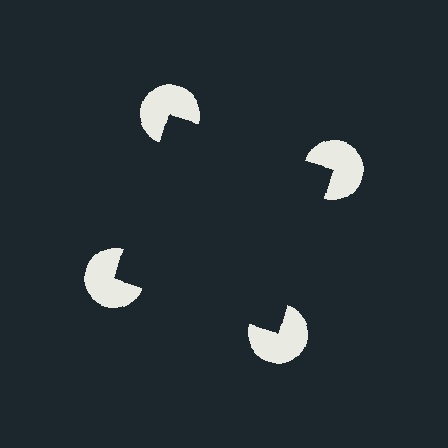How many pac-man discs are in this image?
There are 4 — one at each vertex of the illusory square.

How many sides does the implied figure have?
4 sides.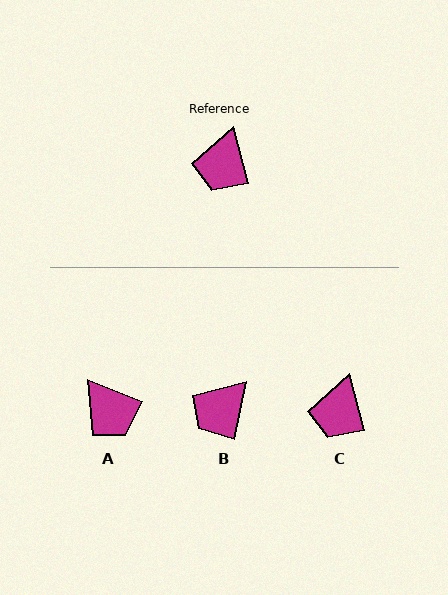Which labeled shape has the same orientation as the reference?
C.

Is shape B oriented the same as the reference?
No, it is off by about 27 degrees.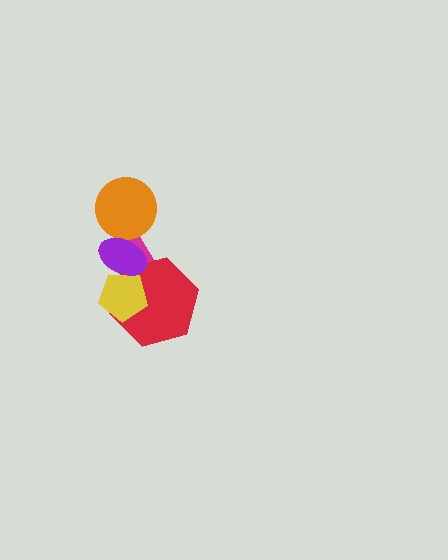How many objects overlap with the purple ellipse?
4 objects overlap with the purple ellipse.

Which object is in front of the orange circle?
The purple ellipse is in front of the orange circle.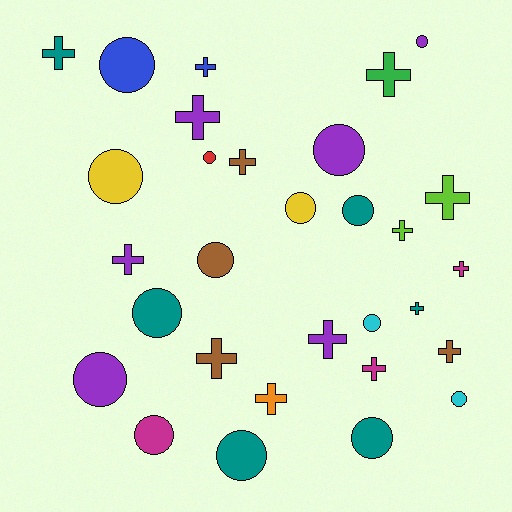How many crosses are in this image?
There are 15 crosses.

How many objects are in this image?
There are 30 objects.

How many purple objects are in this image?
There are 6 purple objects.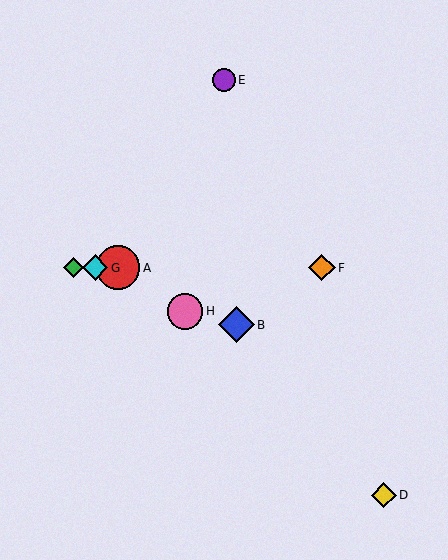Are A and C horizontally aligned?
Yes, both are at y≈268.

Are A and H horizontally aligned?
No, A is at y≈268 and H is at y≈311.